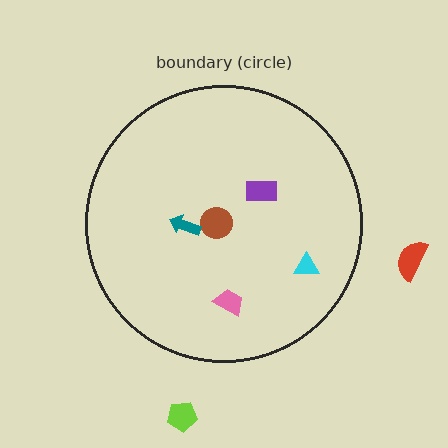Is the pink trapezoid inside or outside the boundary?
Inside.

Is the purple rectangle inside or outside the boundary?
Inside.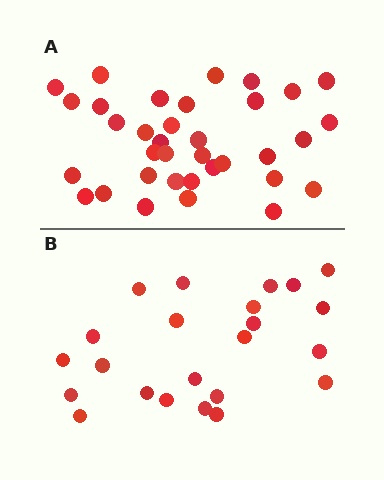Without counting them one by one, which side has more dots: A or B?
Region A (the top region) has more dots.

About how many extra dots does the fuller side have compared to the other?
Region A has roughly 12 or so more dots than region B.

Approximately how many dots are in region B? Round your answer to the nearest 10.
About 20 dots. (The exact count is 23, which rounds to 20.)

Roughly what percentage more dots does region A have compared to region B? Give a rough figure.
About 50% more.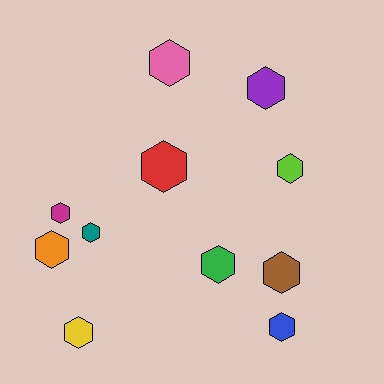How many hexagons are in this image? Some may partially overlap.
There are 11 hexagons.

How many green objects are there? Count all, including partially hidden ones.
There is 1 green object.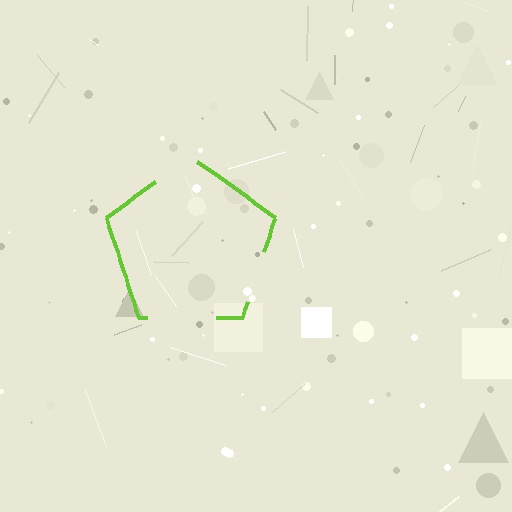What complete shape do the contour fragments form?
The contour fragments form a pentagon.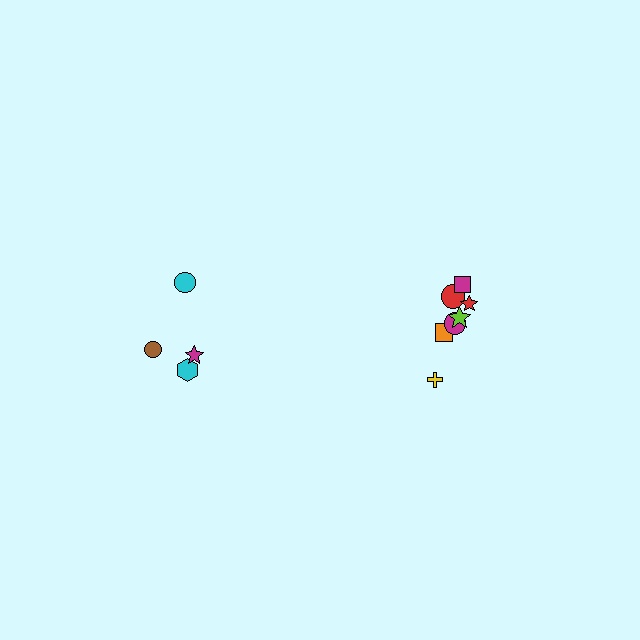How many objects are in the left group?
There are 4 objects.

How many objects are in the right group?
There are 7 objects.